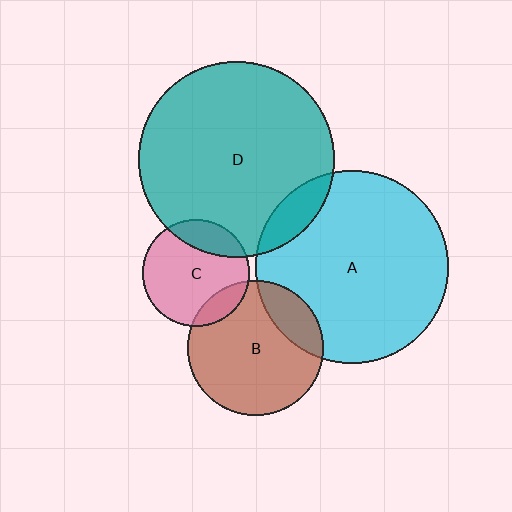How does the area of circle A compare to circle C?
Approximately 3.2 times.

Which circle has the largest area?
Circle D (teal).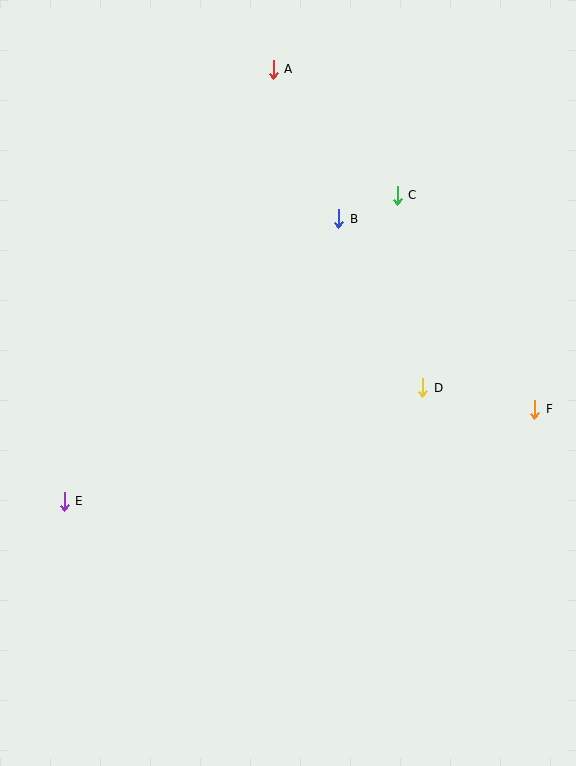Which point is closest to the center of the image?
Point D at (423, 388) is closest to the center.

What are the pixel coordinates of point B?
Point B is at (339, 219).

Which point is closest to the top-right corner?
Point C is closest to the top-right corner.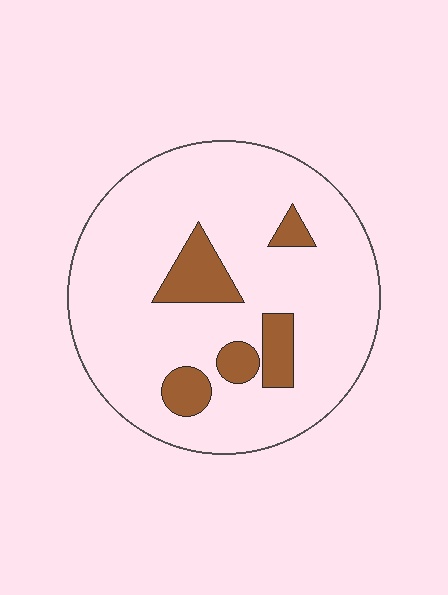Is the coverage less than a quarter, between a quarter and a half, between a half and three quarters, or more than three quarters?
Less than a quarter.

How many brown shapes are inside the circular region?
5.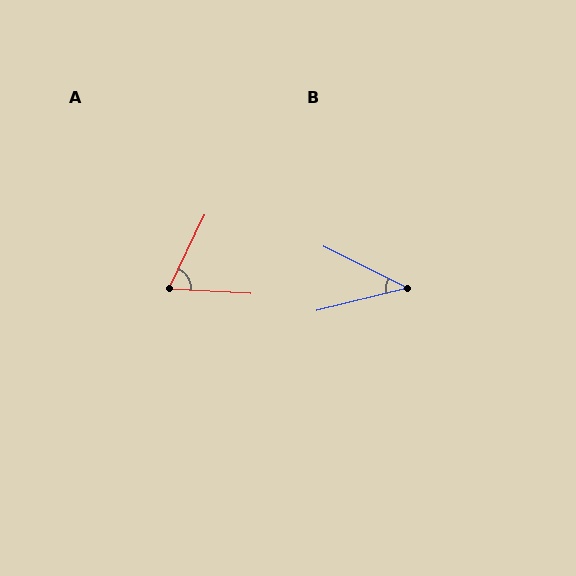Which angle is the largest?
A, at approximately 67 degrees.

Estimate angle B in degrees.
Approximately 40 degrees.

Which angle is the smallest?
B, at approximately 40 degrees.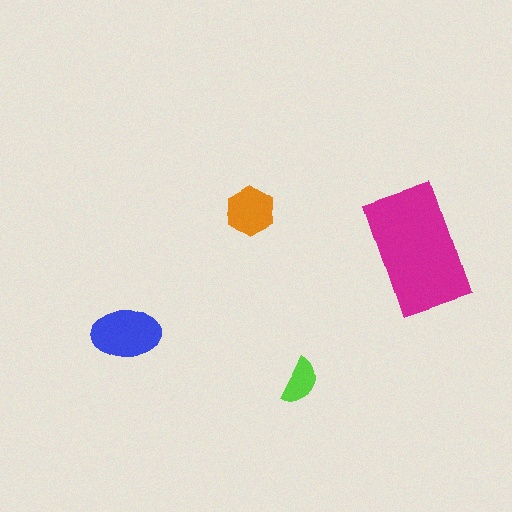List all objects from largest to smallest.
The magenta rectangle, the blue ellipse, the orange hexagon, the lime semicircle.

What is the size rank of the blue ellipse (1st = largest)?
2nd.